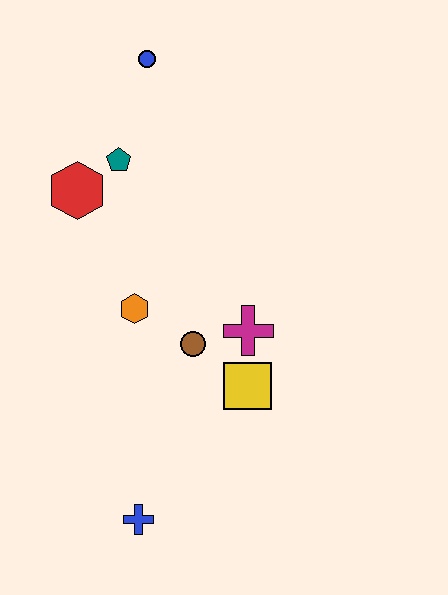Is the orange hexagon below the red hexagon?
Yes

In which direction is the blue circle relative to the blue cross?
The blue circle is above the blue cross.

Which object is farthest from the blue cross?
The blue circle is farthest from the blue cross.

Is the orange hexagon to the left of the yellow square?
Yes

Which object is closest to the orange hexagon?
The brown circle is closest to the orange hexagon.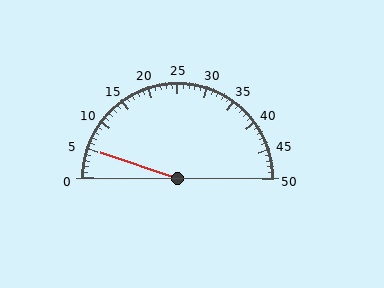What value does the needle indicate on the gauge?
The needle indicates approximately 5.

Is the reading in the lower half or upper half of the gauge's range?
The reading is in the lower half of the range (0 to 50).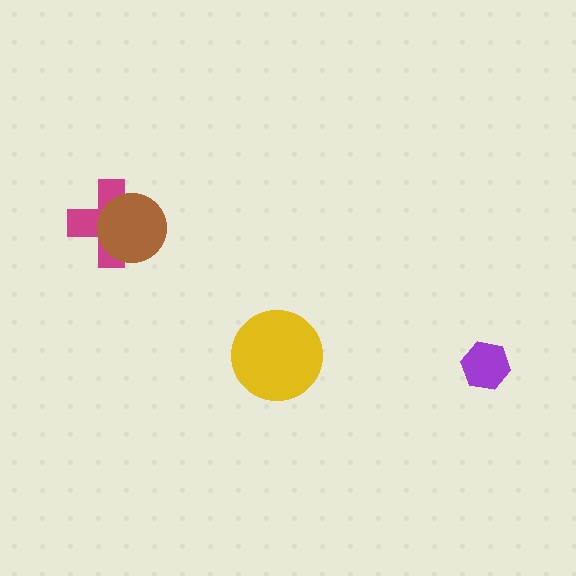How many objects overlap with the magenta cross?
1 object overlaps with the magenta cross.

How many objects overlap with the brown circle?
1 object overlaps with the brown circle.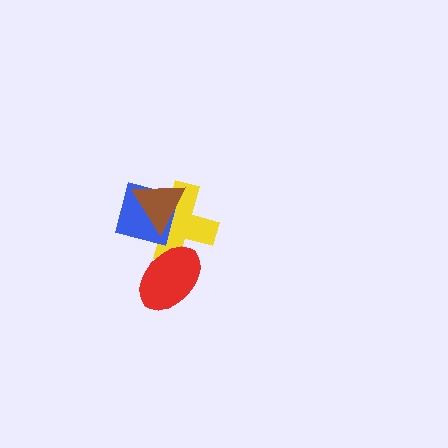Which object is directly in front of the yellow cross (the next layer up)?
The blue square is directly in front of the yellow cross.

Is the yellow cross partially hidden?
Yes, it is partially covered by another shape.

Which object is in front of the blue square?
The brown triangle is in front of the blue square.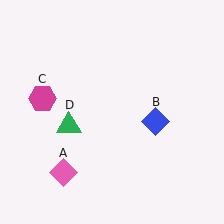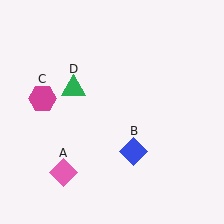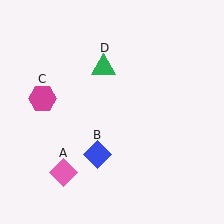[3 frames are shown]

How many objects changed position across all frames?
2 objects changed position: blue diamond (object B), green triangle (object D).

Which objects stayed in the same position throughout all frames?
Pink diamond (object A) and magenta hexagon (object C) remained stationary.